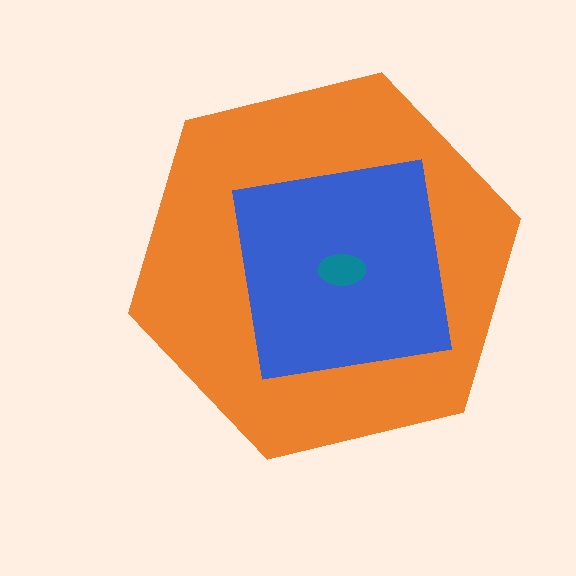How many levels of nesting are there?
3.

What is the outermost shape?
The orange hexagon.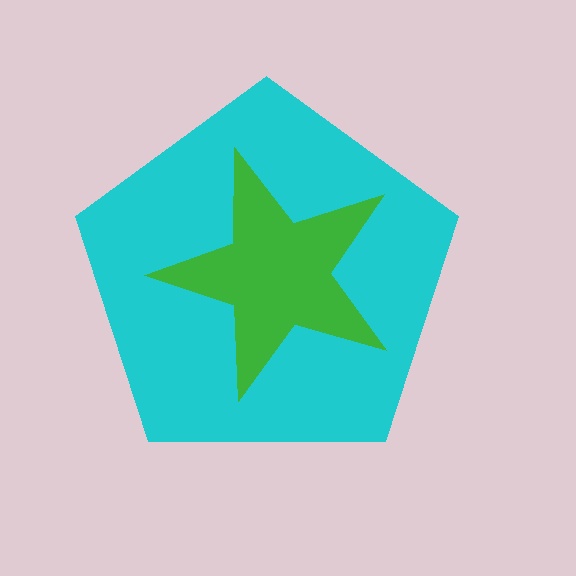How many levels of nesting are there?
2.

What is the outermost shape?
The cyan pentagon.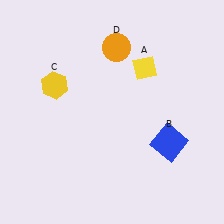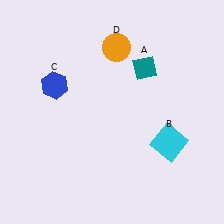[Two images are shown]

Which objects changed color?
A changed from yellow to teal. B changed from blue to cyan. C changed from yellow to blue.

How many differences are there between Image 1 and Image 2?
There are 3 differences between the two images.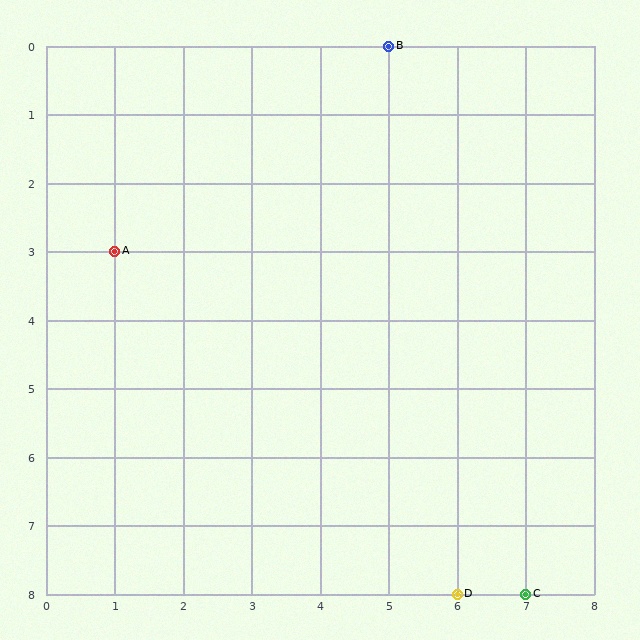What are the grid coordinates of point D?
Point D is at grid coordinates (6, 8).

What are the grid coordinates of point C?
Point C is at grid coordinates (7, 8).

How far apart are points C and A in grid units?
Points C and A are 6 columns and 5 rows apart (about 7.8 grid units diagonally).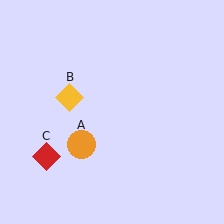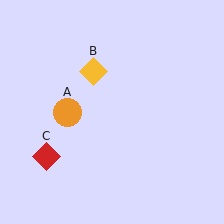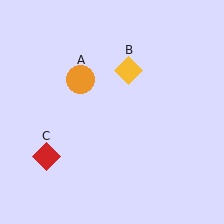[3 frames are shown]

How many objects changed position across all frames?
2 objects changed position: orange circle (object A), yellow diamond (object B).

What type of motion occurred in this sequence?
The orange circle (object A), yellow diamond (object B) rotated clockwise around the center of the scene.